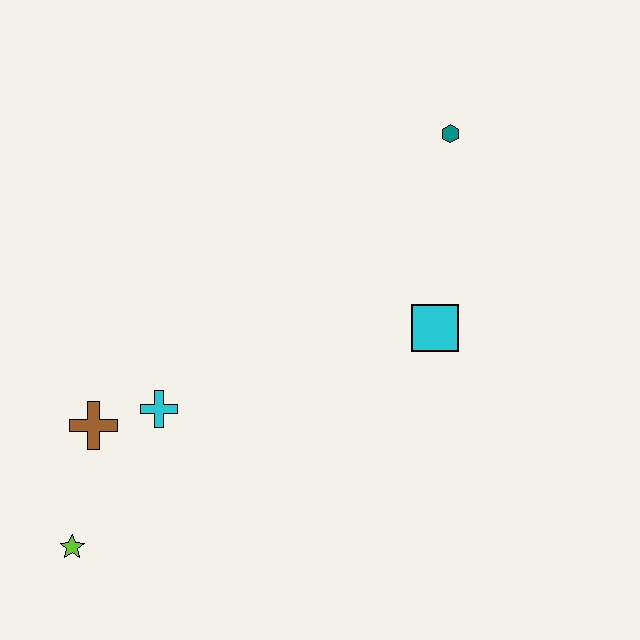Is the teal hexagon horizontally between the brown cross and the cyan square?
No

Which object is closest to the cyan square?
The teal hexagon is closest to the cyan square.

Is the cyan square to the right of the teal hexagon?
No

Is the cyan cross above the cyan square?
No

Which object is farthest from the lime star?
The teal hexagon is farthest from the lime star.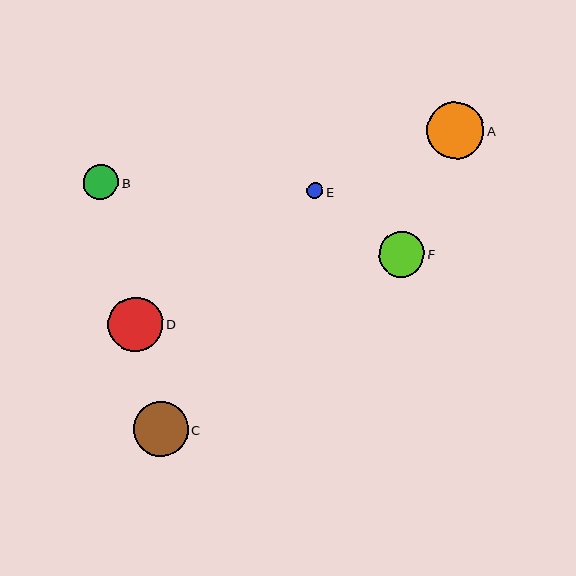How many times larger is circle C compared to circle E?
Circle C is approximately 3.3 times the size of circle E.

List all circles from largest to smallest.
From largest to smallest: A, D, C, F, B, E.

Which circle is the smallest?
Circle E is the smallest with a size of approximately 17 pixels.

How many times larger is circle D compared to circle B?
Circle D is approximately 1.6 times the size of circle B.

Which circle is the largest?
Circle A is the largest with a size of approximately 57 pixels.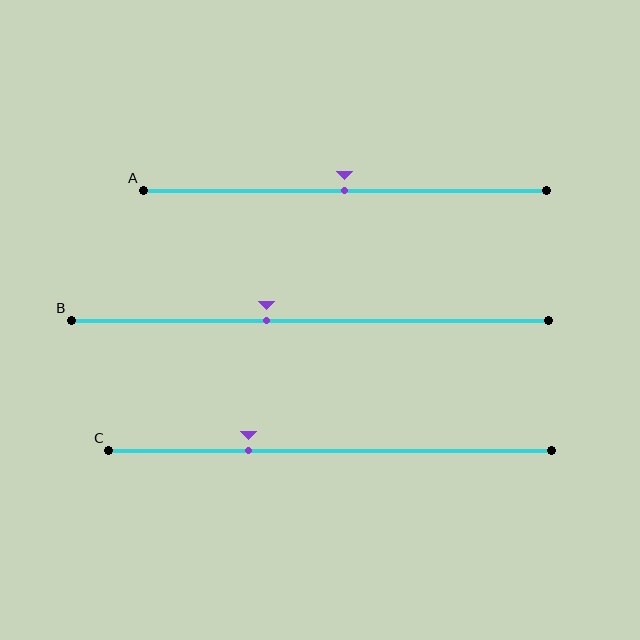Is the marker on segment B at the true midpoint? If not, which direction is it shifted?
No, the marker on segment B is shifted to the left by about 9% of the segment length.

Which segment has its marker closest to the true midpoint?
Segment A has its marker closest to the true midpoint.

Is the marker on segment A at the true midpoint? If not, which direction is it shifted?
Yes, the marker on segment A is at the true midpoint.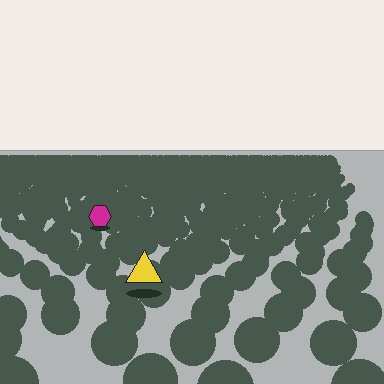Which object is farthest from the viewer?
The magenta hexagon is farthest from the viewer. It appears smaller and the ground texture around it is denser.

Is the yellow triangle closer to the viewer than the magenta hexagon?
Yes. The yellow triangle is closer — you can tell from the texture gradient: the ground texture is coarser near it.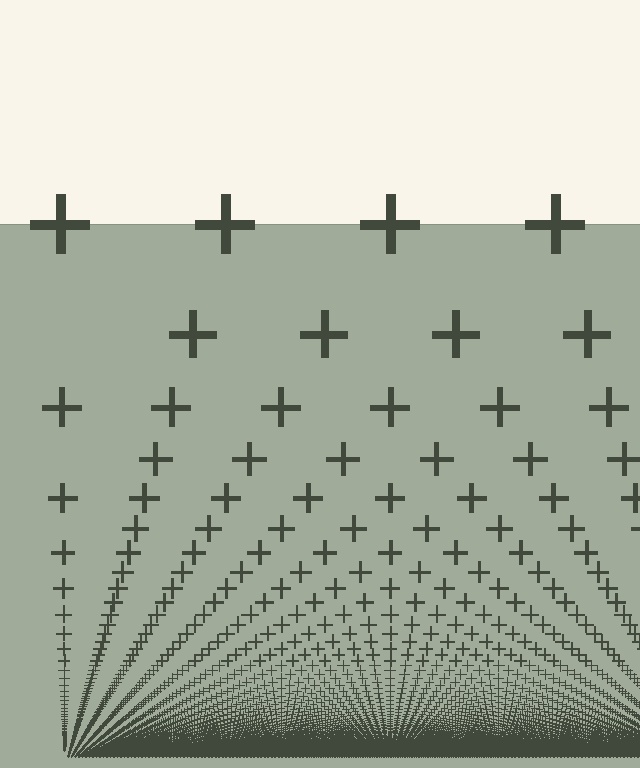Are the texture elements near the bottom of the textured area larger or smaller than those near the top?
Smaller. The gradient is inverted — elements near the bottom are smaller and denser.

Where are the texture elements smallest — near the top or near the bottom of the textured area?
Near the bottom.